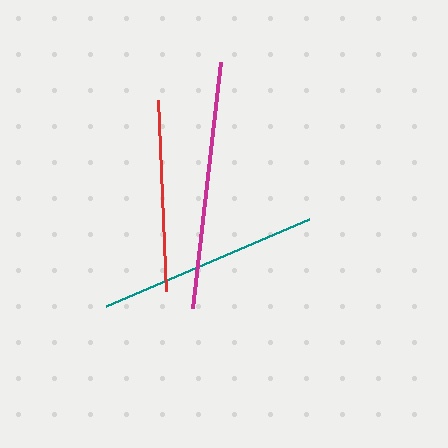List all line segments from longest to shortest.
From longest to shortest: magenta, teal, red.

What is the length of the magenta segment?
The magenta segment is approximately 247 pixels long.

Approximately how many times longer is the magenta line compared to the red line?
The magenta line is approximately 1.3 times the length of the red line.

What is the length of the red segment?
The red segment is approximately 192 pixels long.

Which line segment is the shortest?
The red line is the shortest at approximately 192 pixels.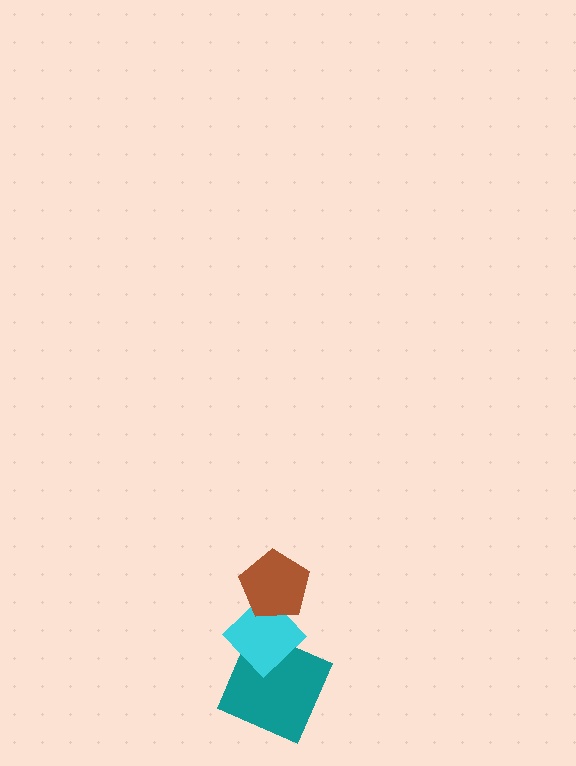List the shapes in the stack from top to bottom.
From top to bottom: the brown pentagon, the cyan diamond, the teal square.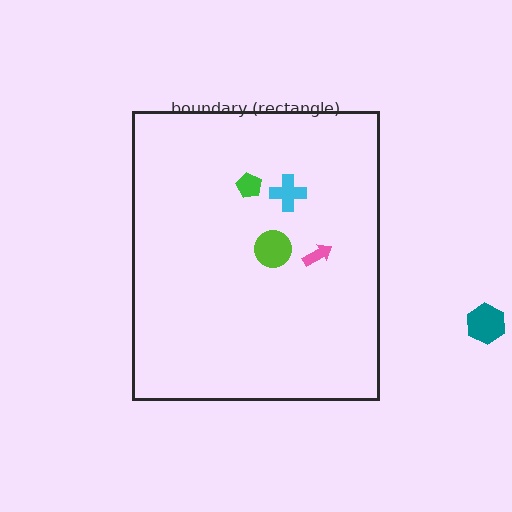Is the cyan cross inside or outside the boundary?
Inside.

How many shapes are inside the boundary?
4 inside, 1 outside.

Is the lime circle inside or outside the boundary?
Inside.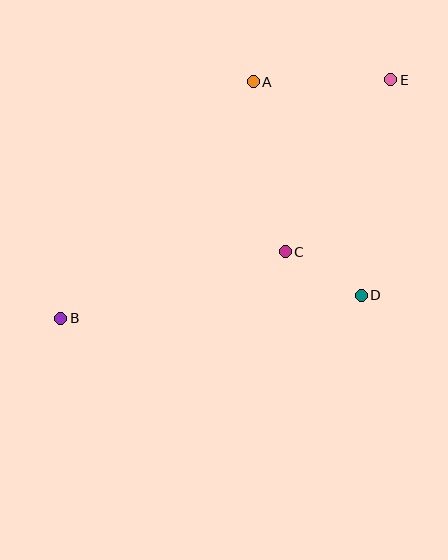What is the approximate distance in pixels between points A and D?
The distance between A and D is approximately 239 pixels.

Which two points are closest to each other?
Points C and D are closest to each other.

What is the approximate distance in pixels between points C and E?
The distance between C and E is approximately 202 pixels.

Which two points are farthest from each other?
Points B and E are farthest from each other.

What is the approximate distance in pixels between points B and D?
The distance between B and D is approximately 302 pixels.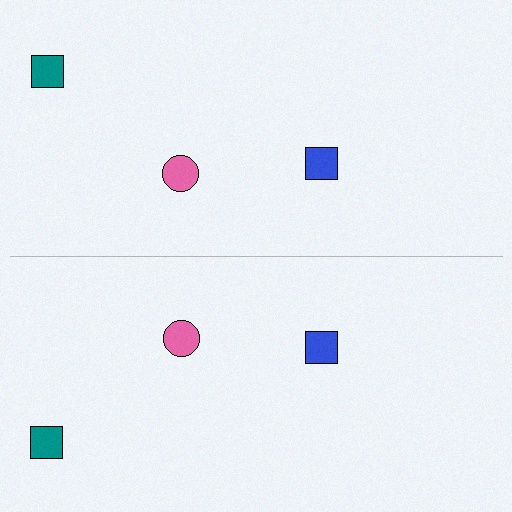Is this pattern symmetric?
Yes, this pattern has bilateral (reflection) symmetry.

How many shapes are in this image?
There are 6 shapes in this image.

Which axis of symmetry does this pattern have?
The pattern has a horizontal axis of symmetry running through the center of the image.